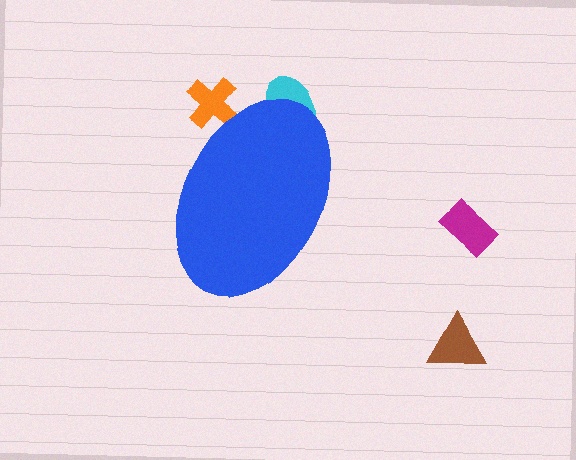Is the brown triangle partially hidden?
No, the brown triangle is fully visible.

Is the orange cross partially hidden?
Yes, the orange cross is partially hidden behind the blue ellipse.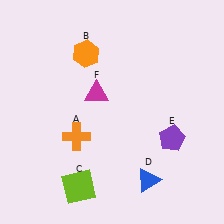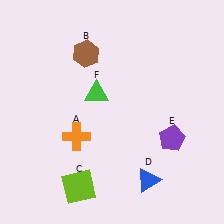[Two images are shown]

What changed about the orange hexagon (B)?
In Image 1, B is orange. In Image 2, it changed to brown.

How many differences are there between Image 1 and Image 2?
There are 2 differences between the two images.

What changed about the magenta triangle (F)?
In Image 1, F is magenta. In Image 2, it changed to green.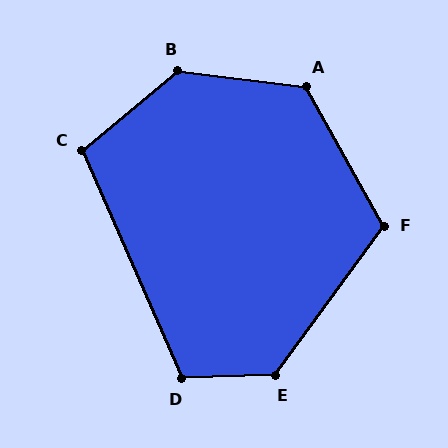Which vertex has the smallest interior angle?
C, at approximately 106 degrees.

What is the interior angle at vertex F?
Approximately 115 degrees (obtuse).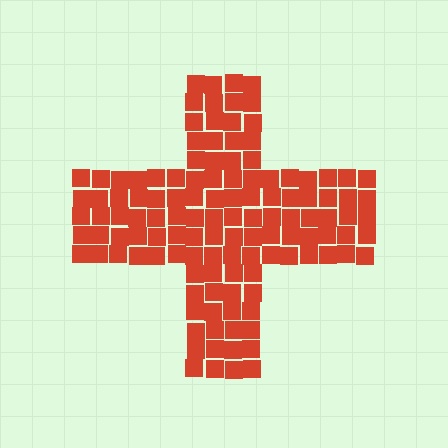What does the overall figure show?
The overall figure shows a cross.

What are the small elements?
The small elements are squares.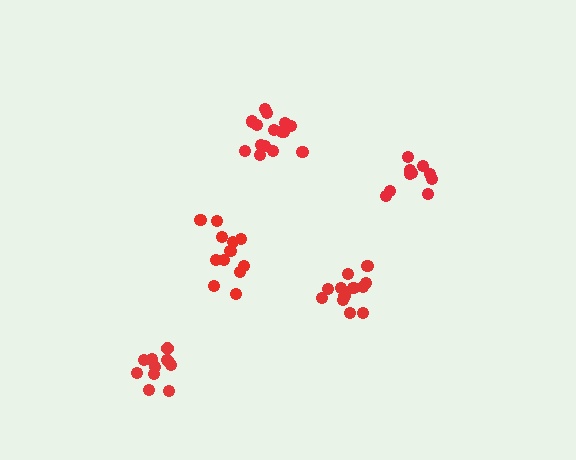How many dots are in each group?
Group 1: 11 dots, Group 2: 12 dots, Group 3: 15 dots, Group 4: 13 dots, Group 5: 11 dots (62 total).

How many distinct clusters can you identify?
There are 5 distinct clusters.